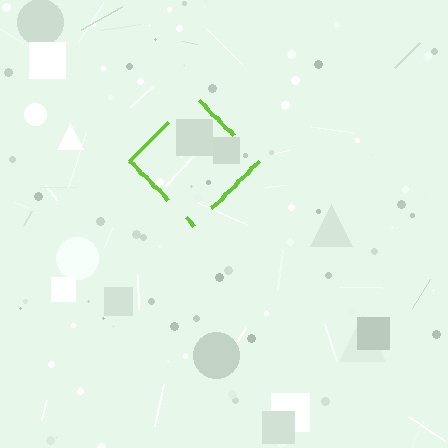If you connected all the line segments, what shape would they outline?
They would outline a diamond.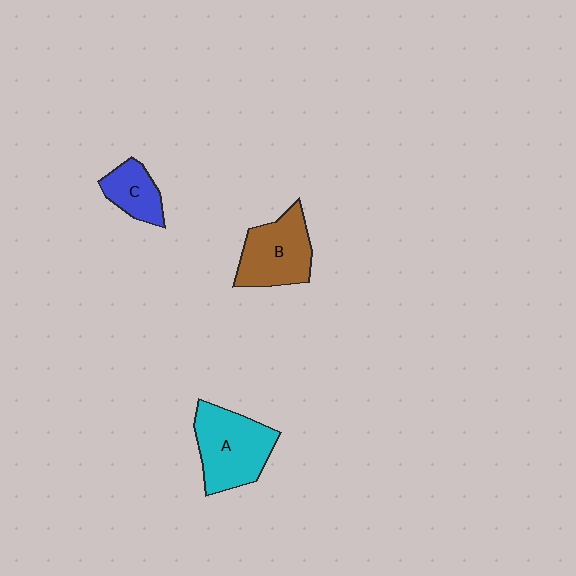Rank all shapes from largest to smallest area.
From largest to smallest: A (cyan), B (brown), C (blue).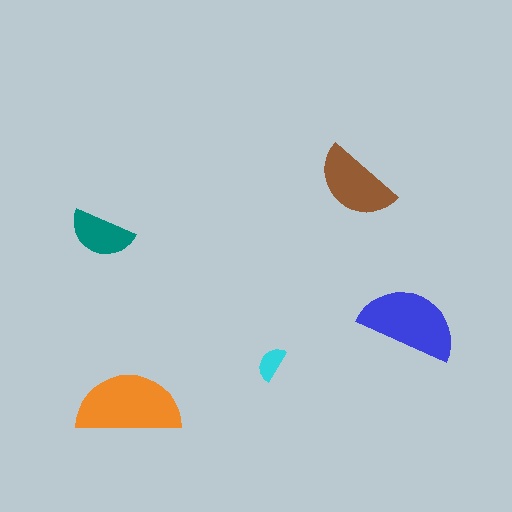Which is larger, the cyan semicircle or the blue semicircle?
The blue one.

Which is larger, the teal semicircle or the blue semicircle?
The blue one.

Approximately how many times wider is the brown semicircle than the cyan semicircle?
About 2.5 times wider.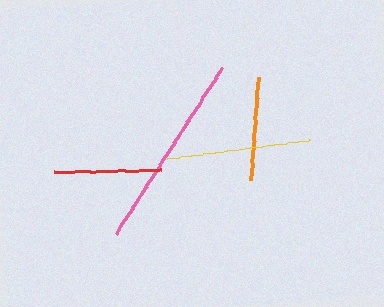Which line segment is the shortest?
The orange line is the shortest at approximately 103 pixels.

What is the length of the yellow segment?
The yellow segment is approximately 144 pixels long.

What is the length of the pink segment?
The pink segment is approximately 197 pixels long.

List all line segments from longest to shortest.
From longest to shortest: pink, yellow, red, orange.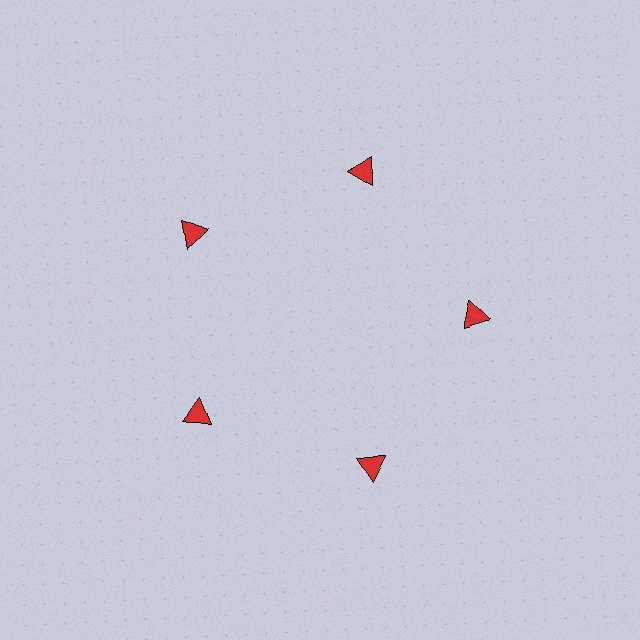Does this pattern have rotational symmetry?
Yes, this pattern has 5-fold rotational symmetry. It looks the same after rotating 72 degrees around the center.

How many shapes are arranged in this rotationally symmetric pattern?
There are 5 shapes, arranged in 5 groups of 1.